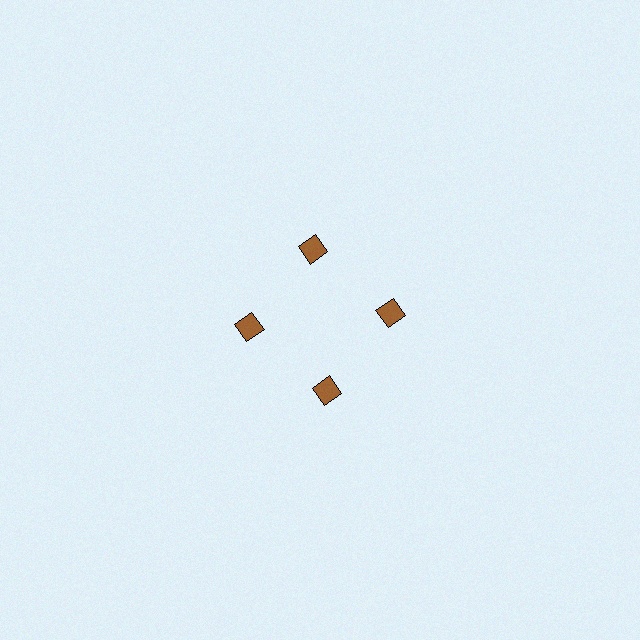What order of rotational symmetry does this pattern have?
This pattern has 4-fold rotational symmetry.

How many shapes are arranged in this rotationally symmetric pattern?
There are 4 shapes, arranged in 4 groups of 1.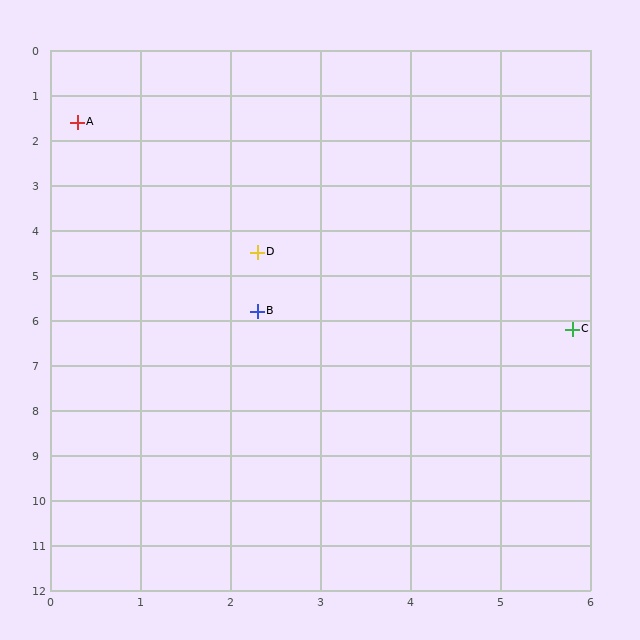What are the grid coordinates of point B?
Point B is at approximately (2.3, 5.8).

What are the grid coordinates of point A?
Point A is at approximately (0.3, 1.6).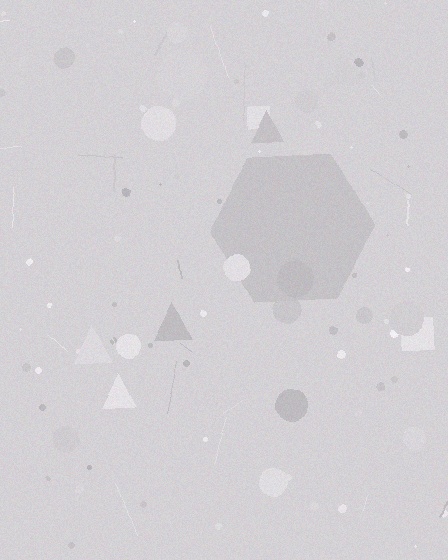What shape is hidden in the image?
A hexagon is hidden in the image.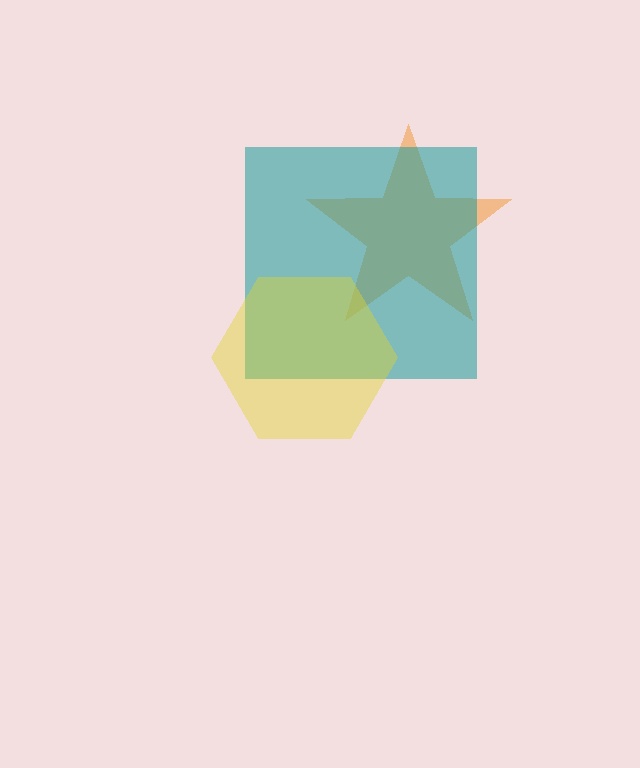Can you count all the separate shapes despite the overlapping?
Yes, there are 3 separate shapes.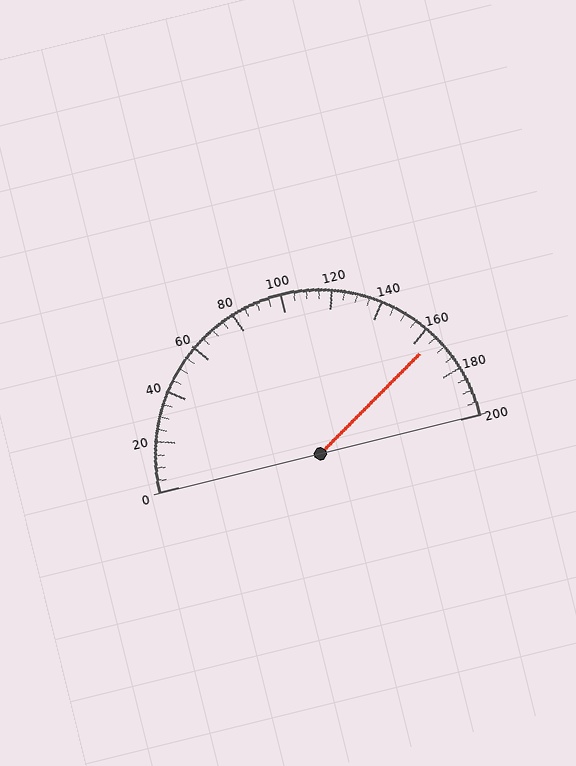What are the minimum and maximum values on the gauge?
The gauge ranges from 0 to 200.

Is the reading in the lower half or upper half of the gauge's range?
The reading is in the upper half of the range (0 to 200).